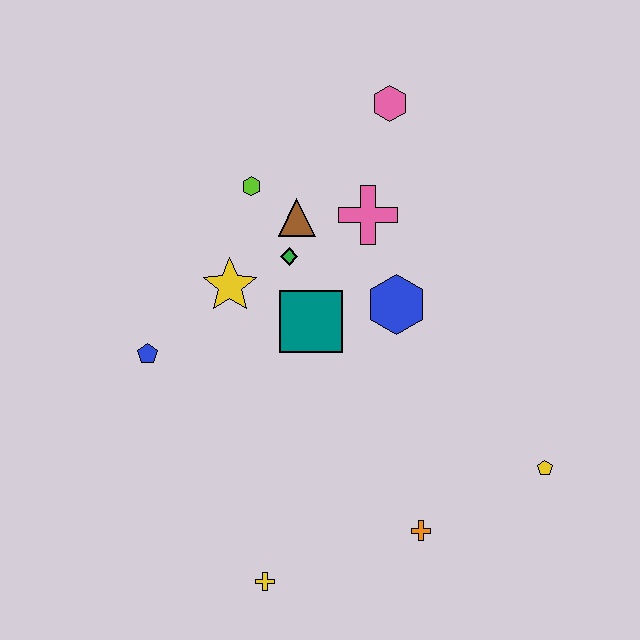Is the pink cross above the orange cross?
Yes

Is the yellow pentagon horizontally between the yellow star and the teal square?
No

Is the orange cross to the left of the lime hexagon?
No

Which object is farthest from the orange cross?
The pink hexagon is farthest from the orange cross.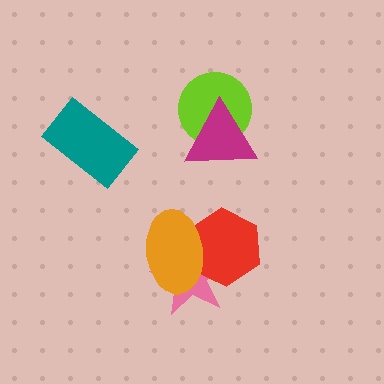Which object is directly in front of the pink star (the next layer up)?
The red hexagon is directly in front of the pink star.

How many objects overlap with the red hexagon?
2 objects overlap with the red hexagon.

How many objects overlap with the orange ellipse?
2 objects overlap with the orange ellipse.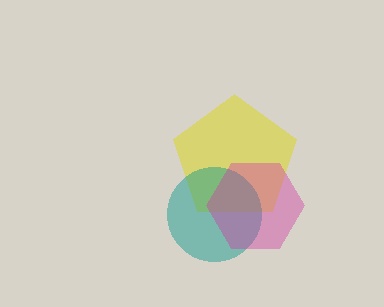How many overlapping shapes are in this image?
There are 3 overlapping shapes in the image.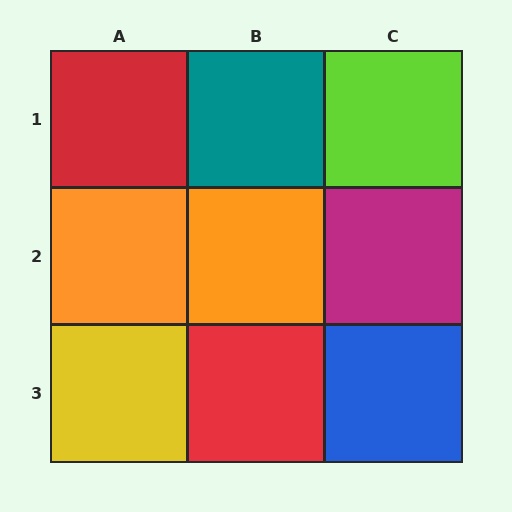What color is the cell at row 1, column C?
Lime.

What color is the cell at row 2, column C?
Magenta.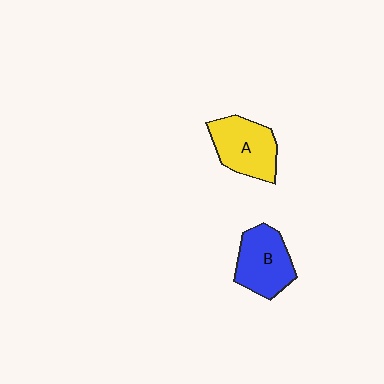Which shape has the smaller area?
Shape B (blue).